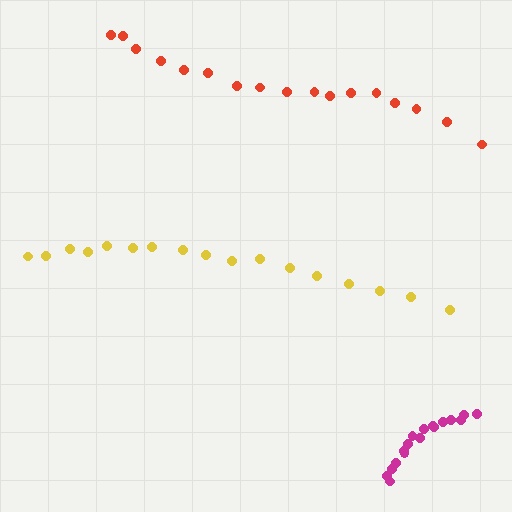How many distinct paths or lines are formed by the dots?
There are 3 distinct paths.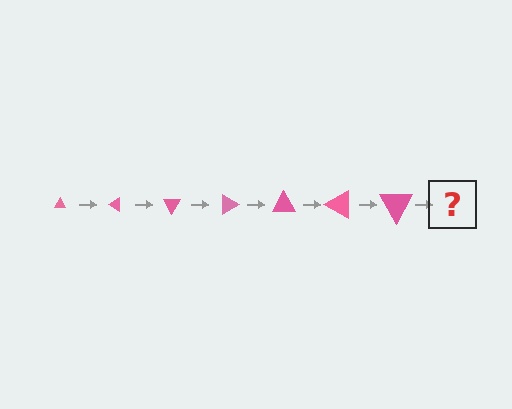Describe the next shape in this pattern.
It should be a triangle, larger than the previous one and rotated 210 degrees from the start.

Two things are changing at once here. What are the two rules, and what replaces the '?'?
The two rules are that the triangle grows larger each step and it rotates 30 degrees each step. The '?' should be a triangle, larger than the previous one and rotated 210 degrees from the start.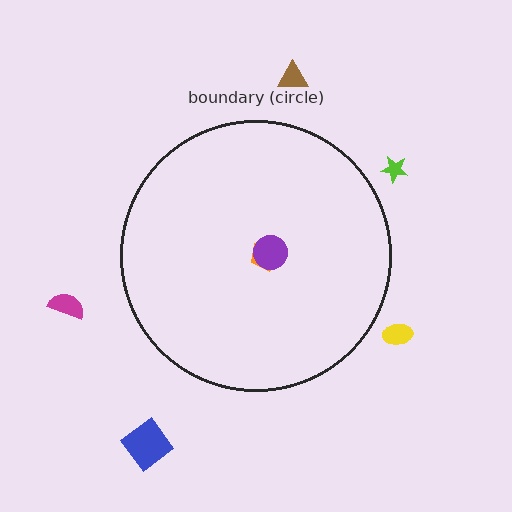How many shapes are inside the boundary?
2 inside, 5 outside.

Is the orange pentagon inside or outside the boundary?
Inside.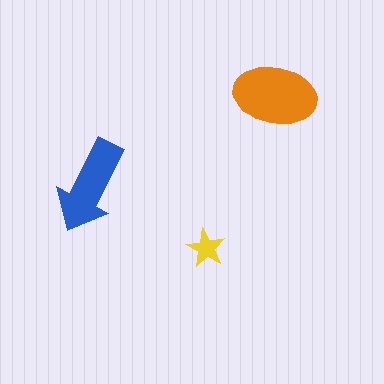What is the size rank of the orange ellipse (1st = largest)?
1st.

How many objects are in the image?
There are 3 objects in the image.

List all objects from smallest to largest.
The yellow star, the blue arrow, the orange ellipse.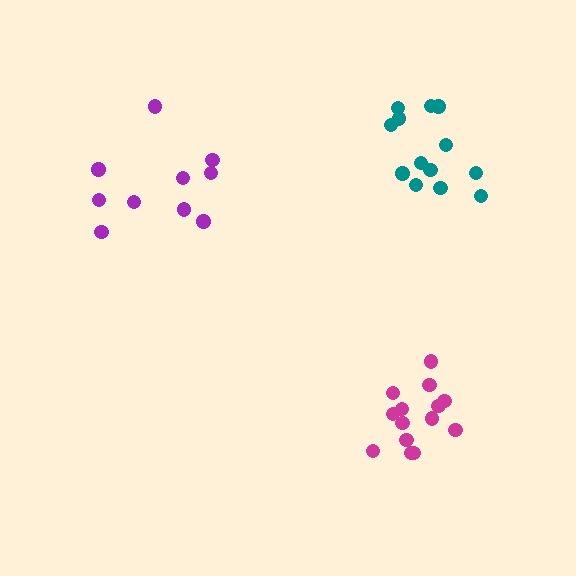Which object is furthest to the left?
The purple cluster is leftmost.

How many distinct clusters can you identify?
There are 3 distinct clusters.